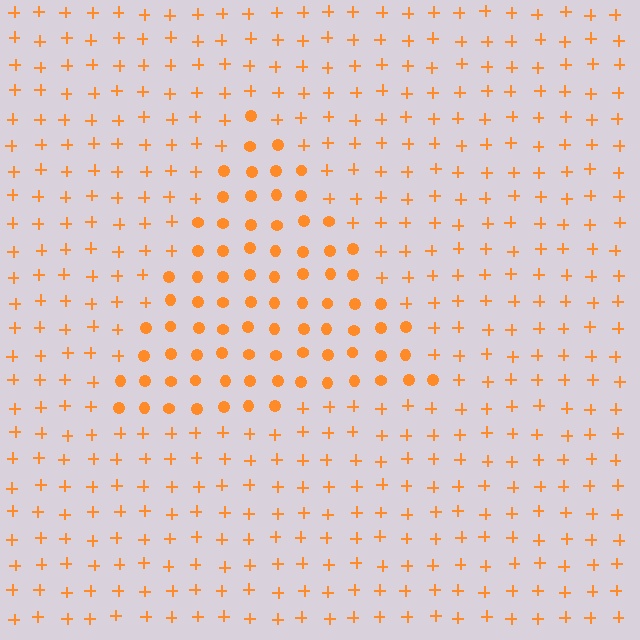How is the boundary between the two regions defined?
The boundary is defined by a change in element shape: circles inside vs. plus signs outside. All elements share the same color and spacing.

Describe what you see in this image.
The image is filled with small orange elements arranged in a uniform grid. A triangle-shaped region contains circles, while the surrounding area contains plus signs. The boundary is defined purely by the change in element shape.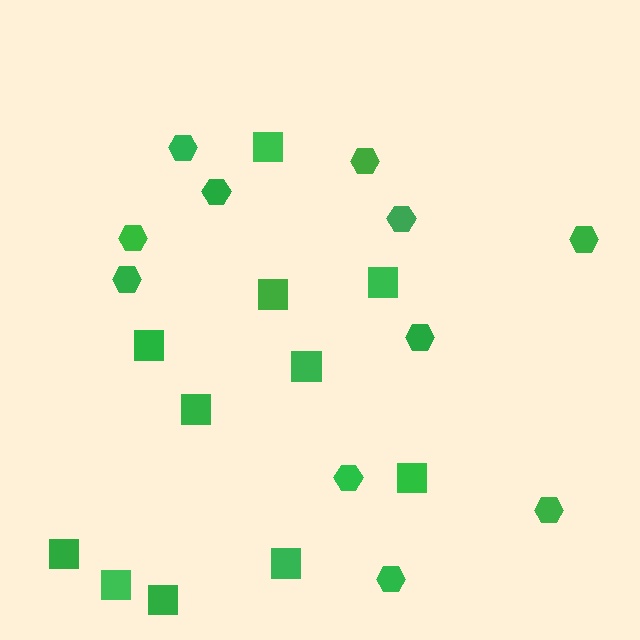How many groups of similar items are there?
There are 2 groups: one group of hexagons (11) and one group of squares (11).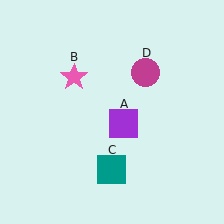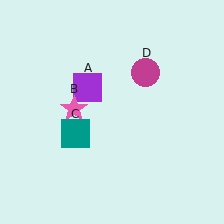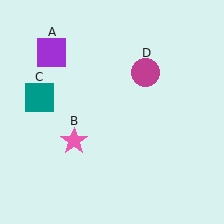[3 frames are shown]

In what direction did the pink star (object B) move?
The pink star (object B) moved down.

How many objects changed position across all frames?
3 objects changed position: purple square (object A), pink star (object B), teal square (object C).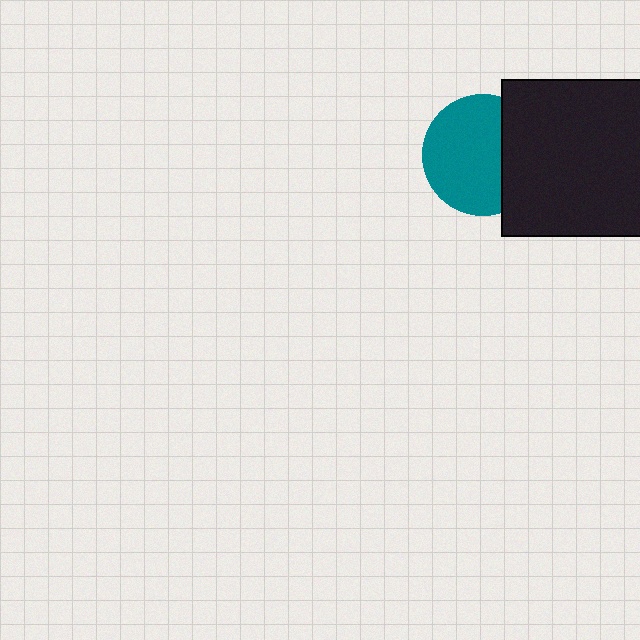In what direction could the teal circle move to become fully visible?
The teal circle could move left. That would shift it out from behind the black square entirely.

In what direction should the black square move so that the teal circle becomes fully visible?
The black square should move right. That is the shortest direction to clear the overlap and leave the teal circle fully visible.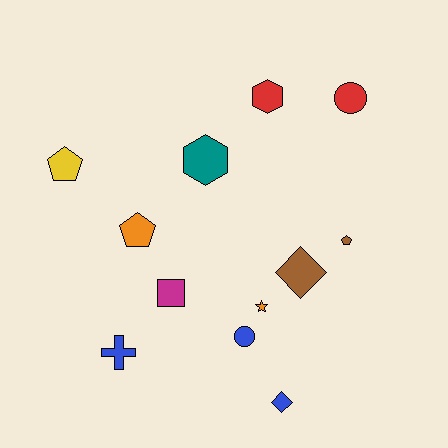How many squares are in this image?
There is 1 square.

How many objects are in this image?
There are 12 objects.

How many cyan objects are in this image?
There are no cyan objects.